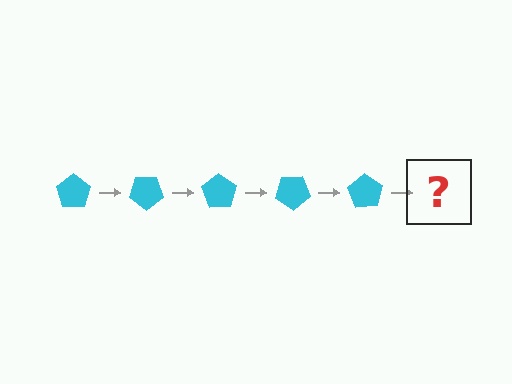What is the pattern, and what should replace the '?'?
The pattern is that the pentagon rotates 35 degrees each step. The '?' should be a cyan pentagon rotated 175 degrees.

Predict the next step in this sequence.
The next step is a cyan pentagon rotated 175 degrees.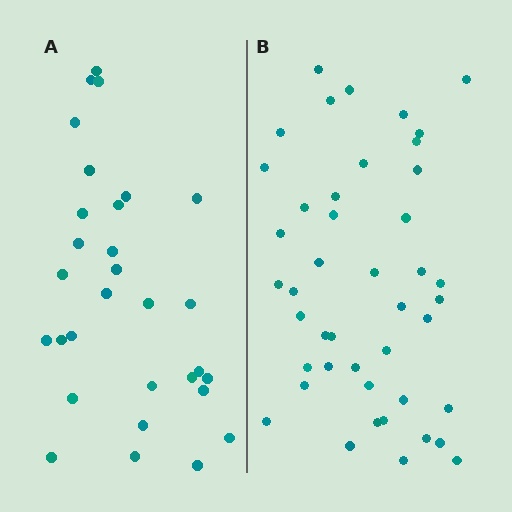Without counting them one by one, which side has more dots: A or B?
Region B (the right region) has more dots.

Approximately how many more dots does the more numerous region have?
Region B has approximately 15 more dots than region A.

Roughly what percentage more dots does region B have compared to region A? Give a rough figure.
About 45% more.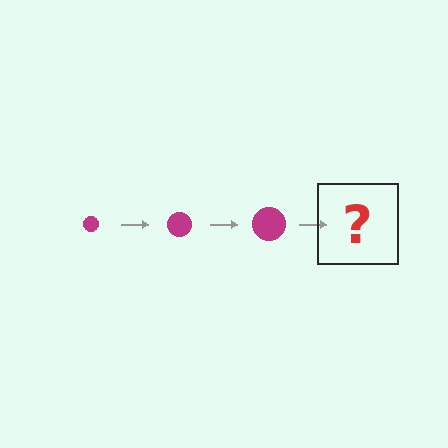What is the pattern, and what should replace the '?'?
The pattern is that the circle gets progressively larger each step. The '?' should be a magenta circle, larger than the previous one.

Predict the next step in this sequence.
The next step is a magenta circle, larger than the previous one.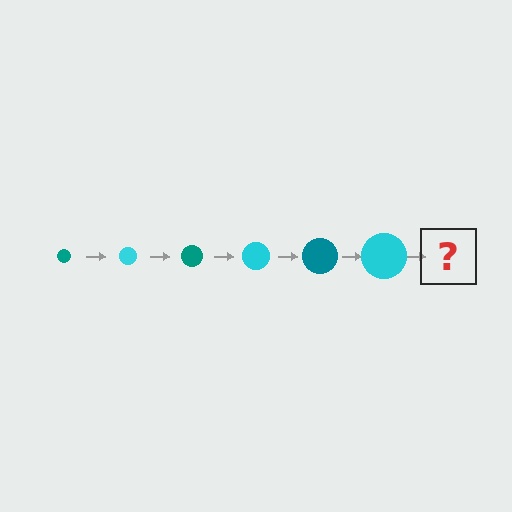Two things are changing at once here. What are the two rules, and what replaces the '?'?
The two rules are that the circle grows larger each step and the color cycles through teal and cyan. The '?' should be a teal circle, larger than the previous one.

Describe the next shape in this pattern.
It should be a teal circle, larger than the previous one.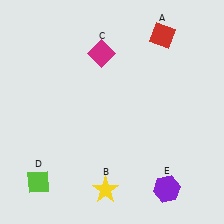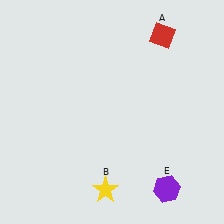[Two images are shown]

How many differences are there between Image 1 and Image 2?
There are 2 differences between the two images.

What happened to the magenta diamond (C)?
The magenta diamond (C) was removed in Image 2. It was in the top-left area of Image 1.